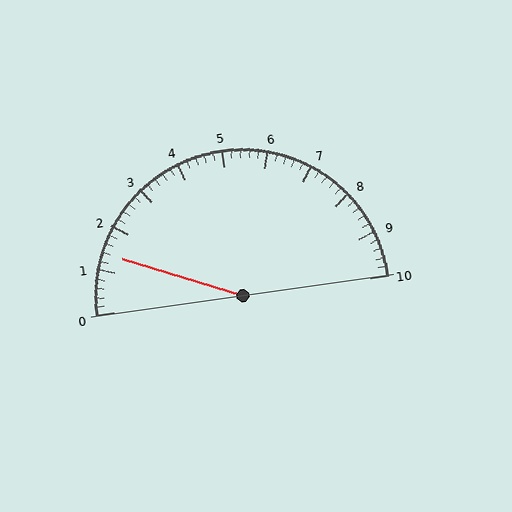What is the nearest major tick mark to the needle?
The nearest major tick mark is 1.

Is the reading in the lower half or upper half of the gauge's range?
The reading is in the lower half of the range (0 to 10).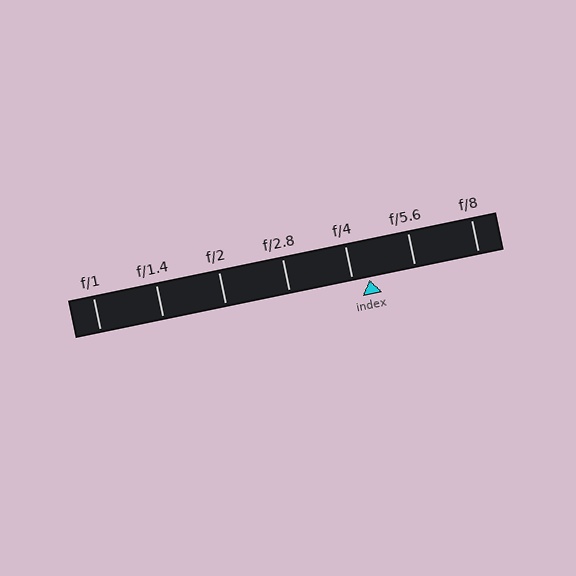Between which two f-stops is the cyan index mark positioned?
The index mark is between f/4 and f/5.6.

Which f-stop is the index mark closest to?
The index mark is closest to f/4.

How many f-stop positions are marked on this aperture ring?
There are 7 f-stop positions marked.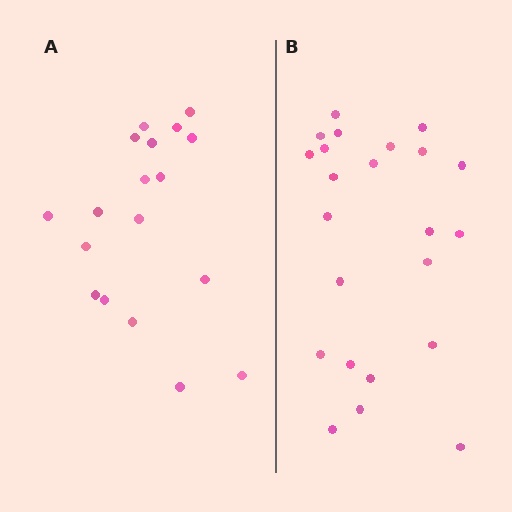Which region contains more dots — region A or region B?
Region B (the right region) has more dots.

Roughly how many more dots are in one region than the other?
Region B has about 5 more dots than region A.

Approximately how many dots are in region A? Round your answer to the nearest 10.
About 20 dots. (The exact count is 18, which rounds to 20.)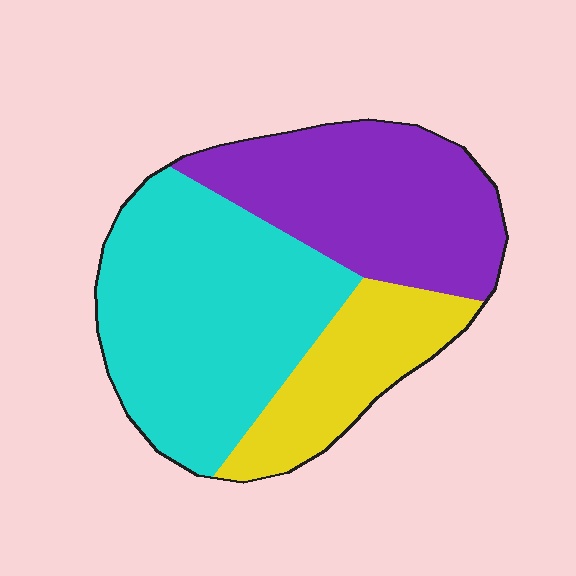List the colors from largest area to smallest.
From largest to smallest: cyan, purple, yellow.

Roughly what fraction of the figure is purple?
Purple covers roughly 35% of the figure.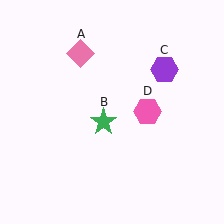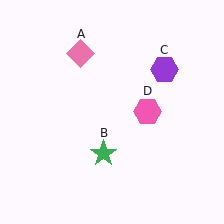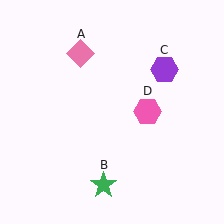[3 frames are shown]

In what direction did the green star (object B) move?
The green star (object B) moved down.